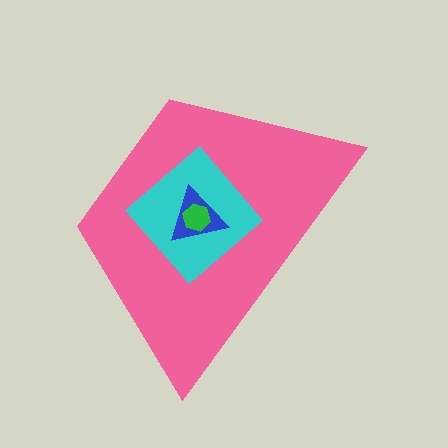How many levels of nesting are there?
4.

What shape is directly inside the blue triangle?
The green hexagon.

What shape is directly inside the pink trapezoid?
The cyan diamond.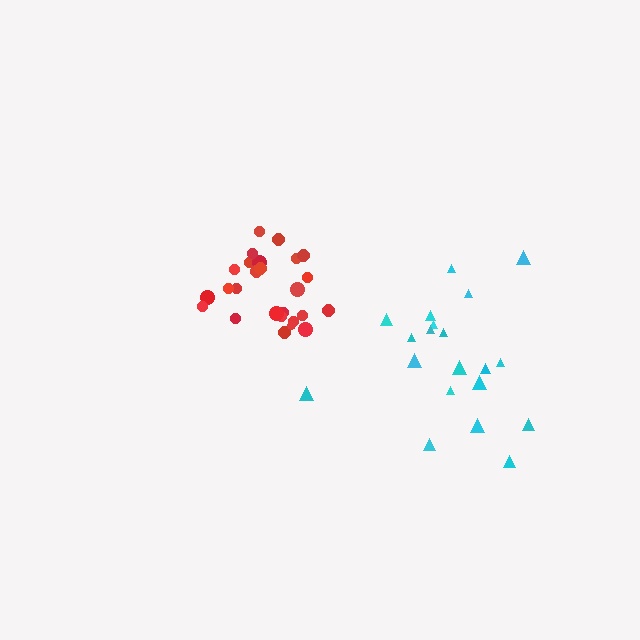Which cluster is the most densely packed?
Red.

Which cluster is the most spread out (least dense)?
Cyan.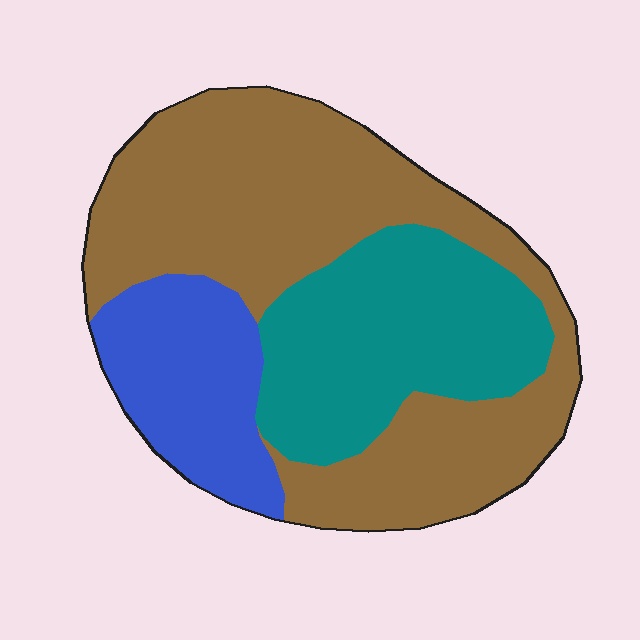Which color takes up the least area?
Blue, at roughly 20%.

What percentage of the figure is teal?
Teal covers around 30% of the figure.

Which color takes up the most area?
Brown, at roughly 55%.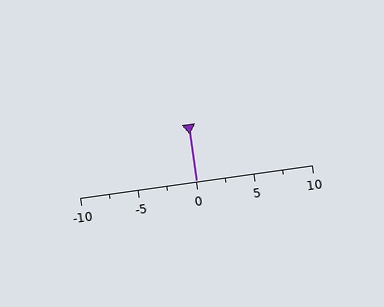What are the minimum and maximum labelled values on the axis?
The axis runs from -10 to 10.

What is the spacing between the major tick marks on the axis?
The major ticks are spaced 5 apart.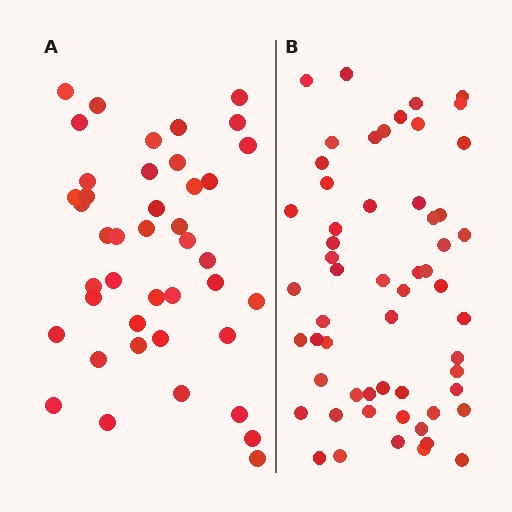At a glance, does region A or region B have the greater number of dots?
Region B (the right region) has more dots.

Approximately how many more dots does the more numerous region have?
Region B has approximately 15 more dots than region A.